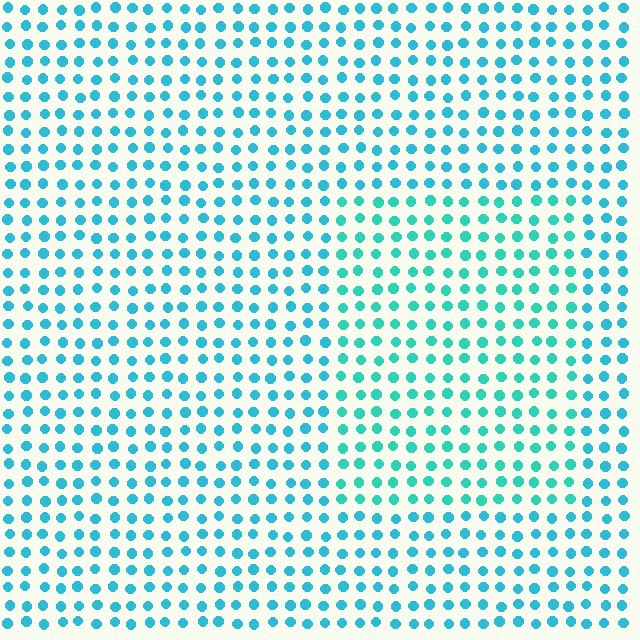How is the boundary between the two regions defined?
The boundary is defined purely by a slight shift in hue (about 20 degrees). Spacing, size, and orientation are identical on both sides.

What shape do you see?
I see a rectangle.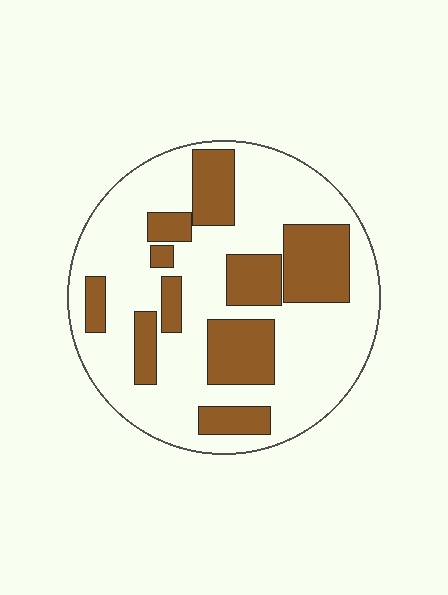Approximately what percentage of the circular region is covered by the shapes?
Approximately 30%.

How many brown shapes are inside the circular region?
10.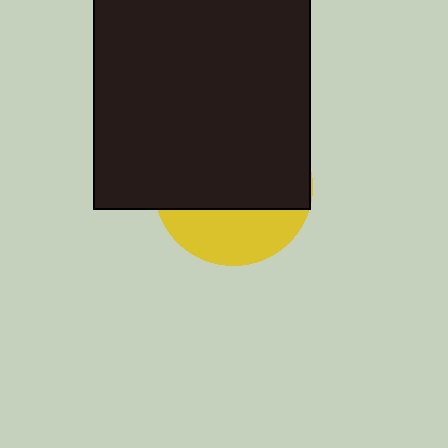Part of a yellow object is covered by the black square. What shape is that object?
It is a circle.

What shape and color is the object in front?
The object in front is a black square.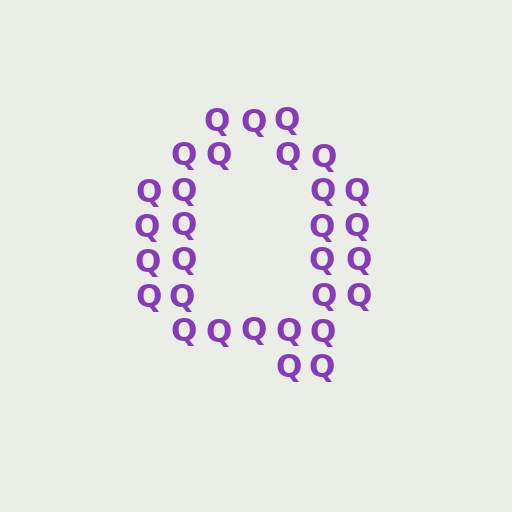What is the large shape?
The large shape is the letter Q.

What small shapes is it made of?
It is made of small letter Q's.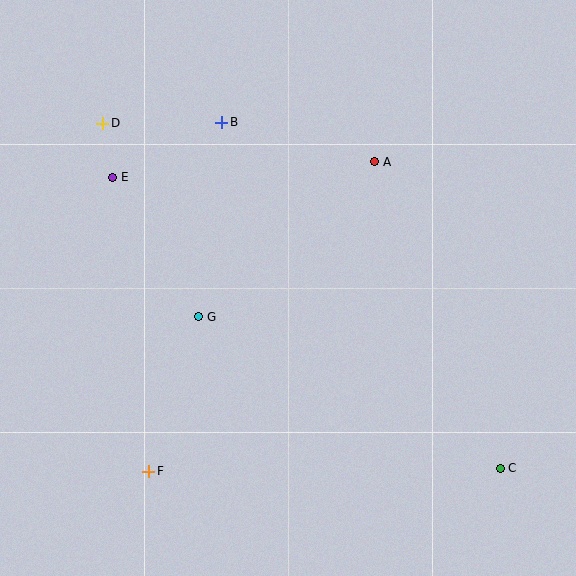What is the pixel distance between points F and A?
The distance between F and A is 383 pixels.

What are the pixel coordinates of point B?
Point B is at (222, 122).